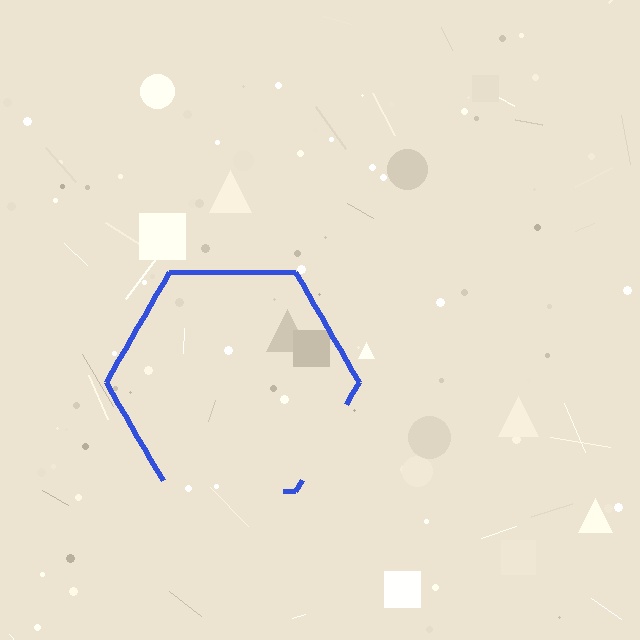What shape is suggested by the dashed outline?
The dashed outline suggests a hexagon.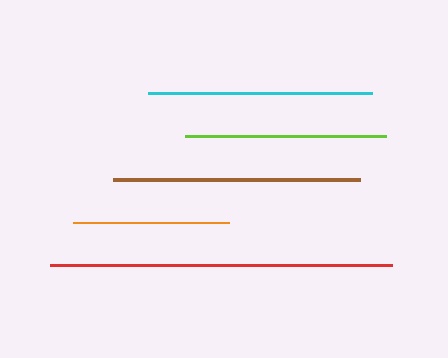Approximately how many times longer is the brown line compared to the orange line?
The brown line is approximately 1.6 times the length of the orange line.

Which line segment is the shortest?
The orange line is the shortest at approximately 156 pixels.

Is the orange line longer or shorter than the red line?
The red line is longer than the orange line.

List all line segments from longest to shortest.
From longest to shortest: red, brown, cyan, lime, orange.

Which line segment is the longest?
The red line is the longest at approximately 342 pixels.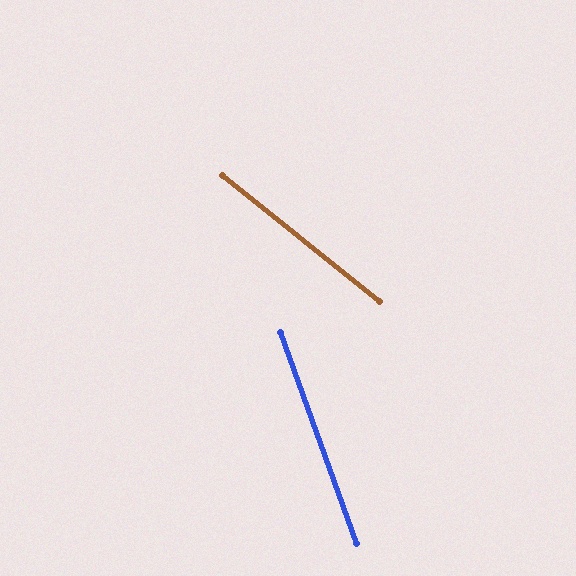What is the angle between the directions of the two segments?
Approximately 31 degrees.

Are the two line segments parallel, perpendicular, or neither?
Neither parallel nor perpendicular — they differ by about 31°.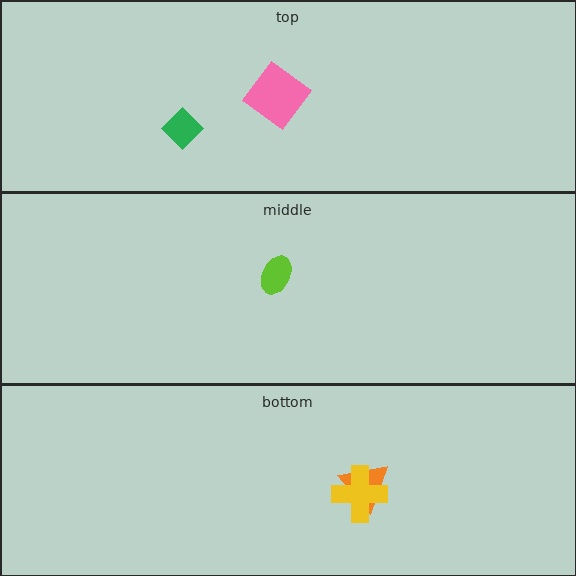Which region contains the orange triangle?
The bottom region.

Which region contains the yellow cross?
The bottom region.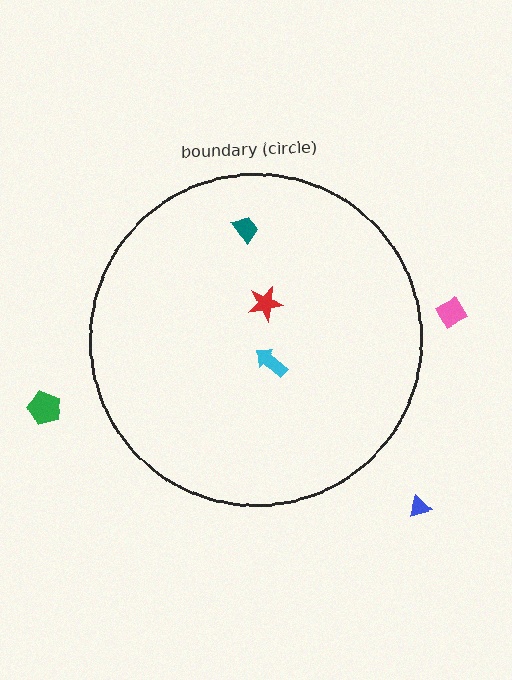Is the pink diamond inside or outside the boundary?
Outside.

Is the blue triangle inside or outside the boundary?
Outside.